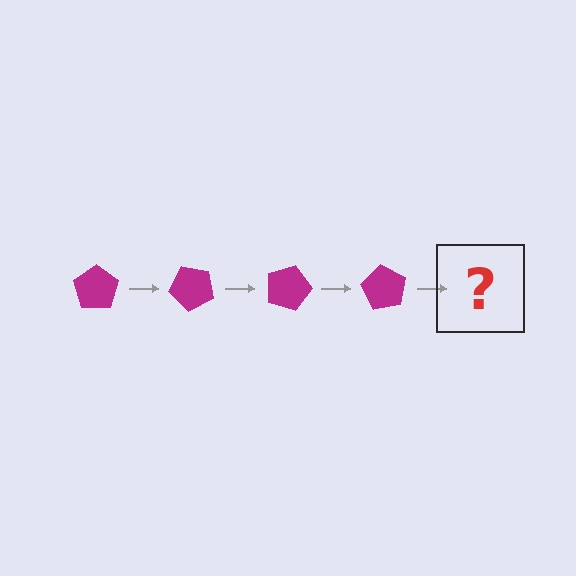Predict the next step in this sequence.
The next step is a magenta pentagon rotated 180 degrees.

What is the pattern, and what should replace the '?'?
The pattern is that the pentagon rotates 45 degrees each step. The '?' should be a magenta pentagon rotated 180 degrees.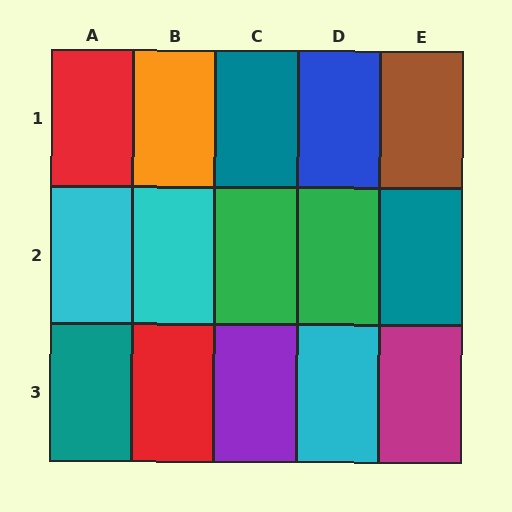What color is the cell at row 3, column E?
Magenta.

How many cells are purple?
1 cell is purple.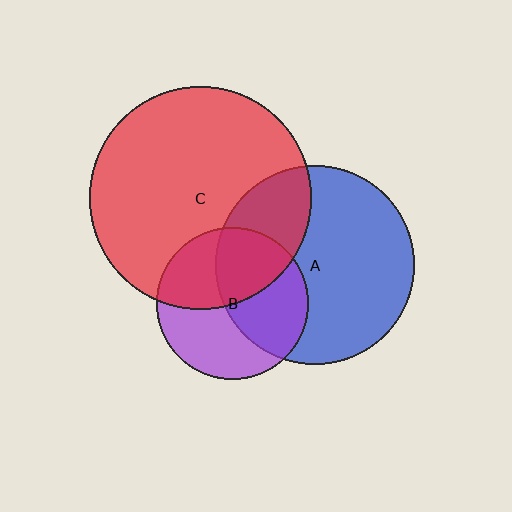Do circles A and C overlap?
Yes.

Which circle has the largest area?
Circle C (red).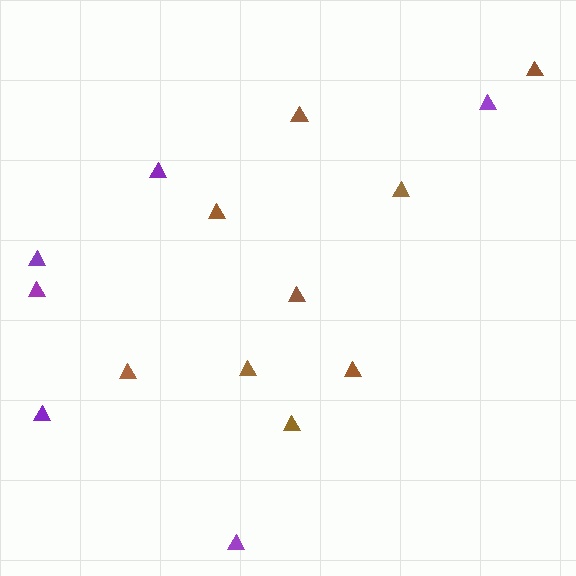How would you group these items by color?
There are 2 groups: one group of purple triangles (6) and one group of brown triangles (9).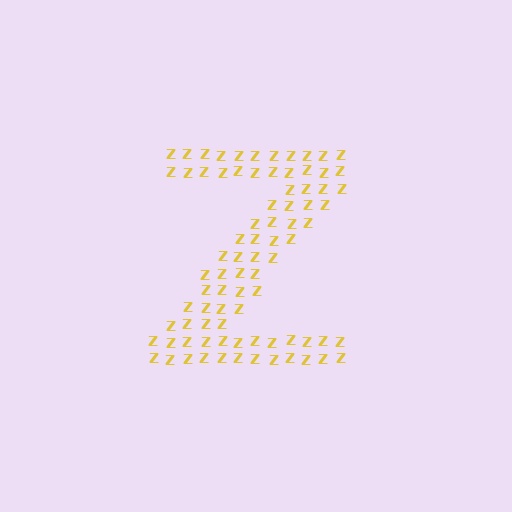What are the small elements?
The small elements are letter Z's.